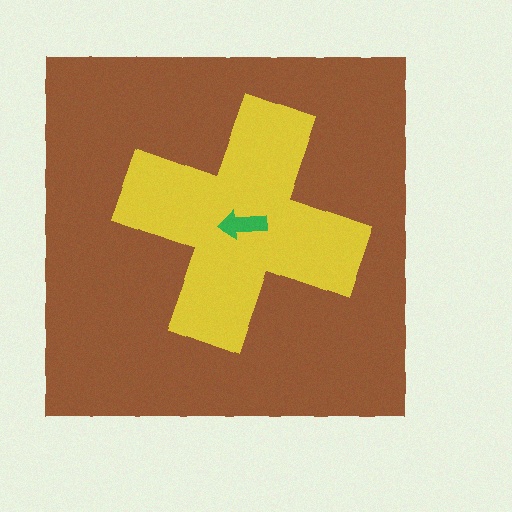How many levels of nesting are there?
3.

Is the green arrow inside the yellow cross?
Yes.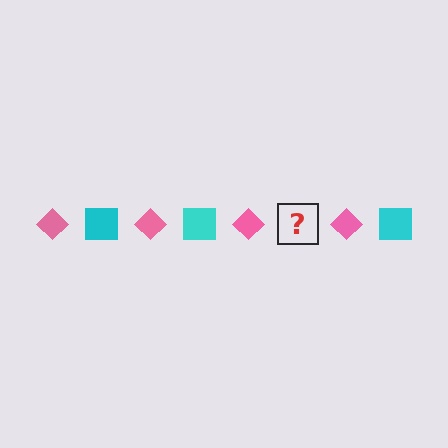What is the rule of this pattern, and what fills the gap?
The rule is that the pattern alternates between pink diamond and cyan square. The gap should be filled with a cyan square.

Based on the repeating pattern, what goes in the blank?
The blank should be a cyan square.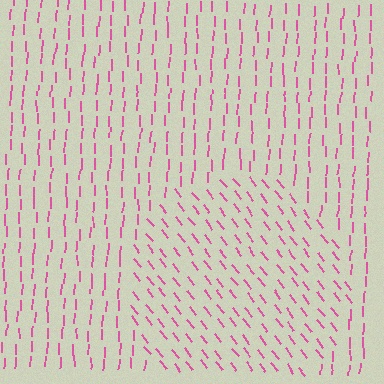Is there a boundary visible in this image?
Yes, there is a texture boundary formed by a change in line orientation.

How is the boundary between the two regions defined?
The boundary is defined purely by a change in line orientation (approximately 40 degrees difference). All lines are the same color and thickness.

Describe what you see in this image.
The image is filled with small pink line segments. A circle region in the image has lines oriented differently from the surrounding lines, creating a visible texture boundary.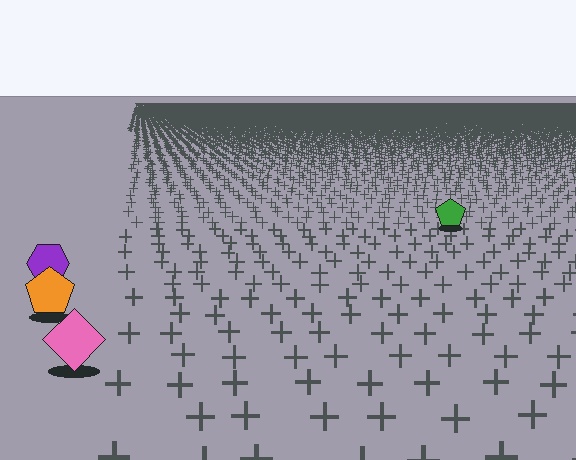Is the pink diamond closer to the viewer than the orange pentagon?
Yes. The pink diamond is closer — you can tell from the texture gradient: the ground texture is coarser near it.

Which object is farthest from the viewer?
The green pentagon is farthest from the viewer. It appears smaller and the ground texture around it is denser.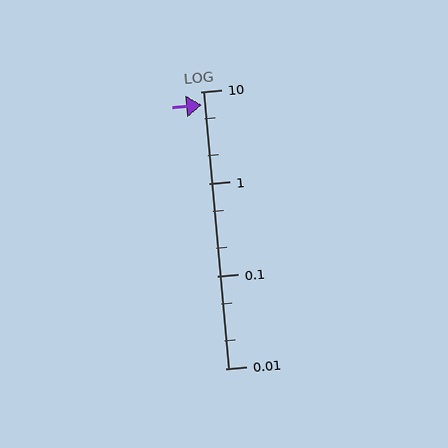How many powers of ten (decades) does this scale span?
The scale spans 3 decades, from 0.01 to 10.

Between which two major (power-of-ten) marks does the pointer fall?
The pointer is between 1 and 10.